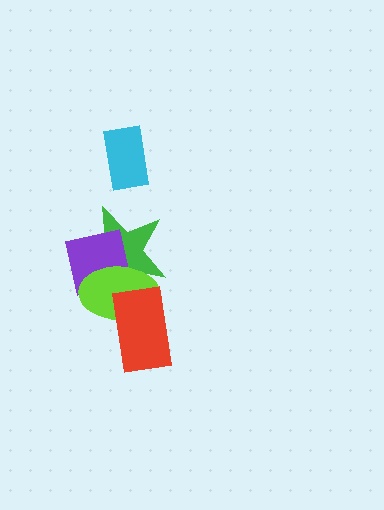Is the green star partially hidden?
Yes, it is partially covered by another shape.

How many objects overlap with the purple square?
2 objects overlap with the purple square.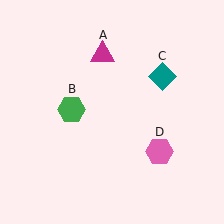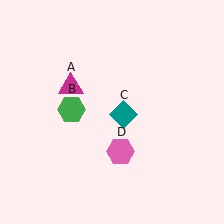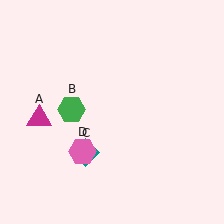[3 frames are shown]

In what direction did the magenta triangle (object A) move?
The magenta triangle (object A) moved down and to the left.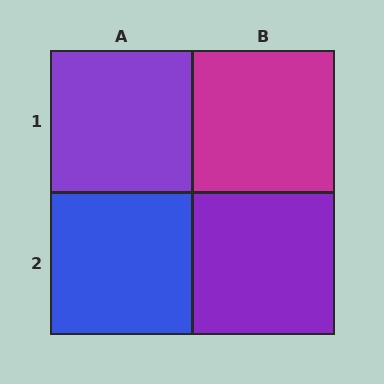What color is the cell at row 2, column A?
Blue.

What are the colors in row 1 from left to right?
Purple, magenta.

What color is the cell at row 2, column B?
Purple.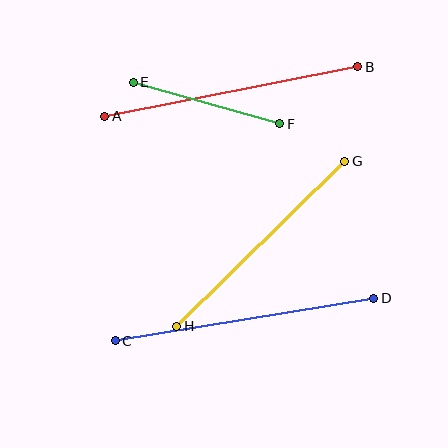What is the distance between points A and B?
The distance is approximately 258 pixels.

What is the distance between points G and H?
The distance is approximately 236 pixels.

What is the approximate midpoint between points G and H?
The midpoint is at approximately (261, 244) pixels.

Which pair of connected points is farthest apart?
Points C and D are farthest apart.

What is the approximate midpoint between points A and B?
The midpoint is at approximately (231, 92) pixels.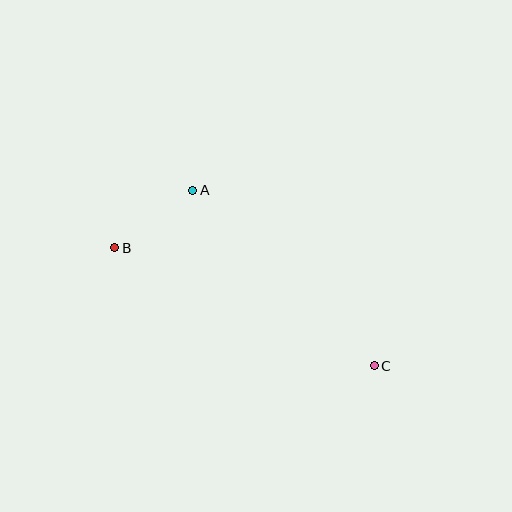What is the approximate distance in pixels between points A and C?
The distance between A and C is approximately 252 pixels.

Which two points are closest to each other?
Points A and B are closest to each other.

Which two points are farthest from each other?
Points B and C are farthest from each other.